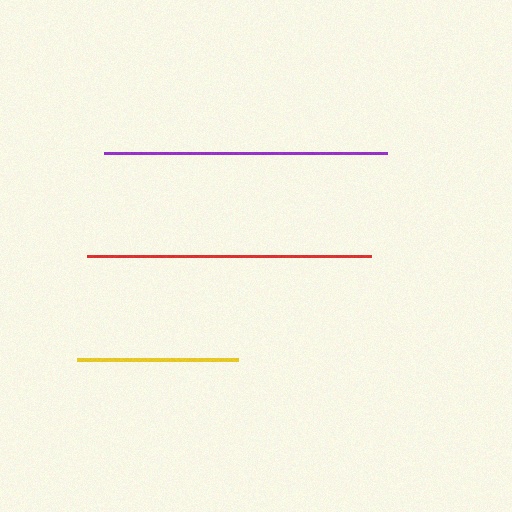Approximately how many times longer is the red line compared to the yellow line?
The red line is approximately 1.8 times the length of the yellow line.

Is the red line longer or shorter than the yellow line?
The red line is longer than the yellow line.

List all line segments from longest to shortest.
From longest to shortest: red, purple, yellow.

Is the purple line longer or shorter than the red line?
The red line is longer than the purple line.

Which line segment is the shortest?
The yellow line is the shortest at approximately 161 pixels.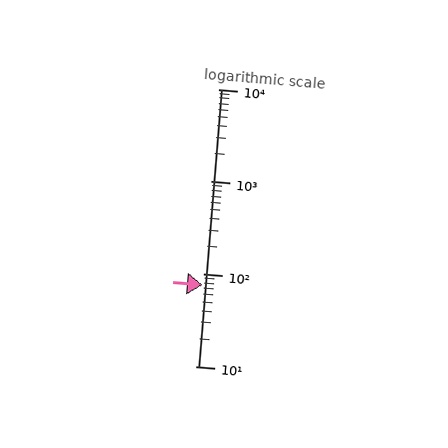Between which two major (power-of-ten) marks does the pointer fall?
The pointer is between 10 and 100.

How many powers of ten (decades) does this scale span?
The scale spans 3 decades, from 10 to 10000.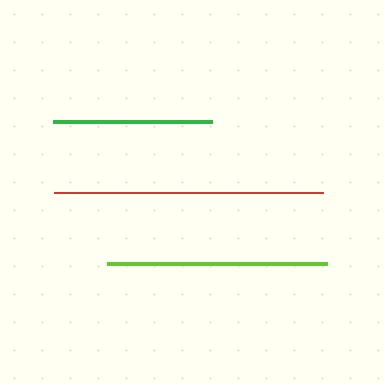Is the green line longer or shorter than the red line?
The red line is longer than the green line.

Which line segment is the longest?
The red line is the longest at approximately 269 pixels.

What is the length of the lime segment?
The lime segment is approximately 220 pixels long.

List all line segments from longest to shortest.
From longest to shortest: red, lime, green.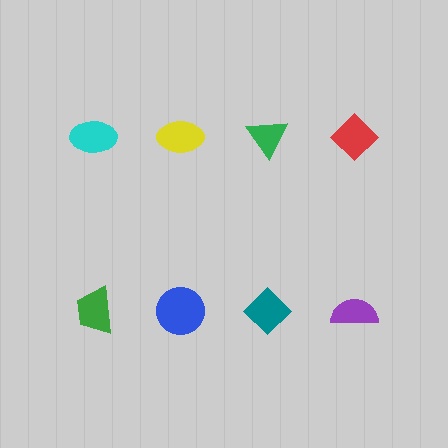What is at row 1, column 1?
A cyan ellipse.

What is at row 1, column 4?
A red diamond.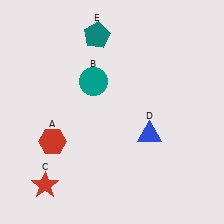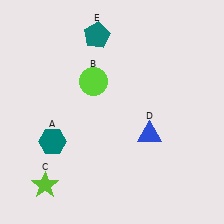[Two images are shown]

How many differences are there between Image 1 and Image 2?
There are 3 differences between the two images.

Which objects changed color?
A changed from red to teal. B changed from teal to lime. C changed from red to lime.